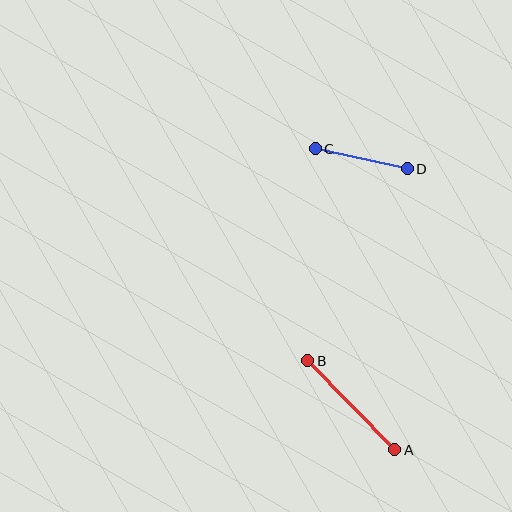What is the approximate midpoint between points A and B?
The midpoint is at approximately (351, 405) pixels.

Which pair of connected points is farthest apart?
Points A and B are farthest apart.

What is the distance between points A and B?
The distance is approximately 125 pixels.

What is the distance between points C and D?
The distance is approximately 94 pixels.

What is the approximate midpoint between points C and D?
The midpoint is at approximately (361, 159) pixels.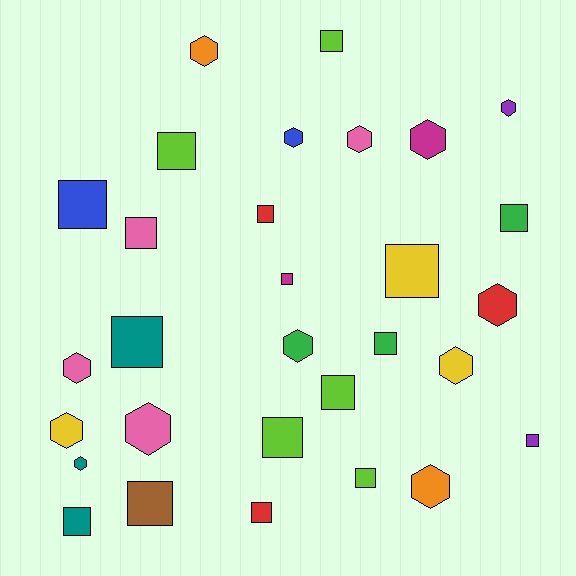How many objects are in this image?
There are 30 objects.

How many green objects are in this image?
There are 3 green objects.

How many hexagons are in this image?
There are 13 hexagons.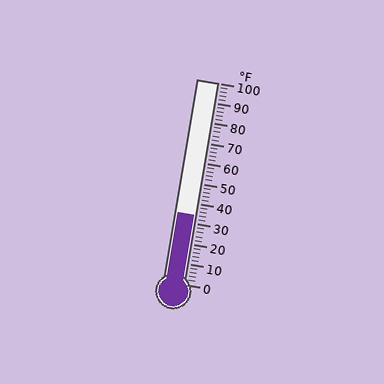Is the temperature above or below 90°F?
The temperature is below 90°F.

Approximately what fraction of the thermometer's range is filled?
The thermometer is filled to approximately 35% of its range.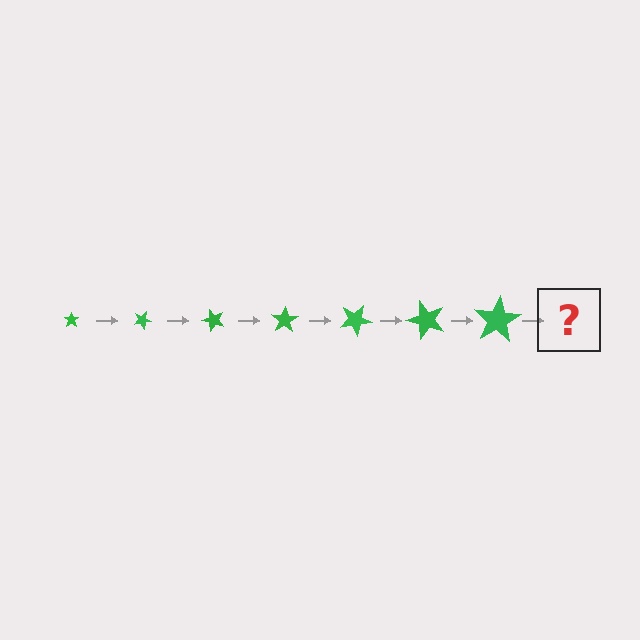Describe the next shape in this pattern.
It should be a star, larger than the previous one and rotated 175 degrees from the start.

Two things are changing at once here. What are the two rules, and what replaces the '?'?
The two rules are that the star grows larger each step and it rotates 25 degrees each step. The '?' should be a star, larger than the previous one and rotated 175 degrees from the start.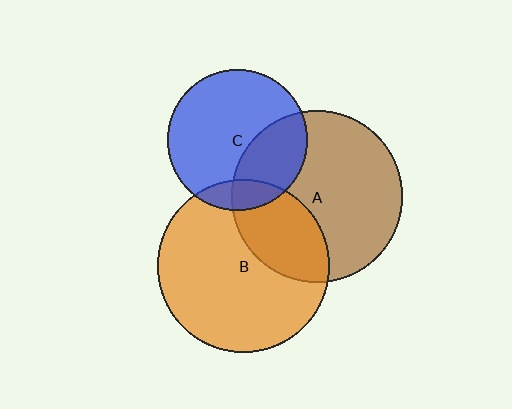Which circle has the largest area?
Circle B (orange).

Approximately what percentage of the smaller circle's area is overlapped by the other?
Approximately 10%.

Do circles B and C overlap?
Yes.